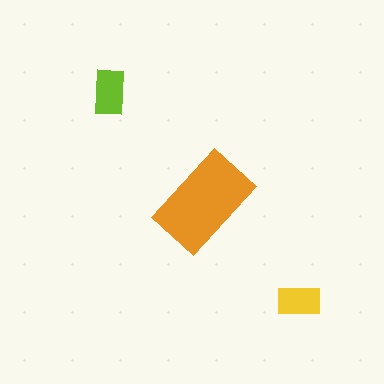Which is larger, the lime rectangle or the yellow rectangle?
The lime one.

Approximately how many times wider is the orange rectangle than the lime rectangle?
About 2 times wider.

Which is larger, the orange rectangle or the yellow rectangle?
The orange one.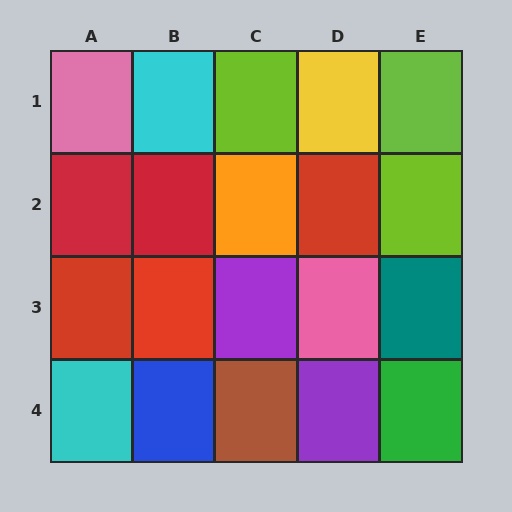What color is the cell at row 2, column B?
Red.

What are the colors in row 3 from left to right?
Red, red, purple, pink, teal.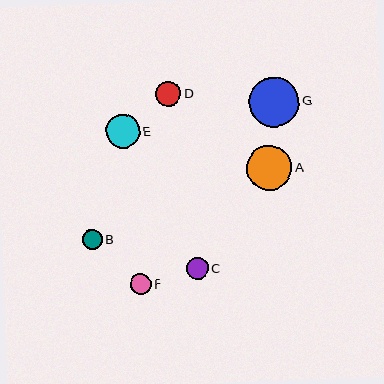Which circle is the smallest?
Circle B is the smallest with a size of approximately 20 pixels.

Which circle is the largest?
Circle G is the largest with a size of approximately 50 pixels.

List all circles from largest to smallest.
From largest to smallest: G, A, E, D, C, F, B.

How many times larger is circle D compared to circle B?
Circle D is approximately 1.2 times the size of circle B.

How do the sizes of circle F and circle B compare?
Circle F and circle B are approximately the same size.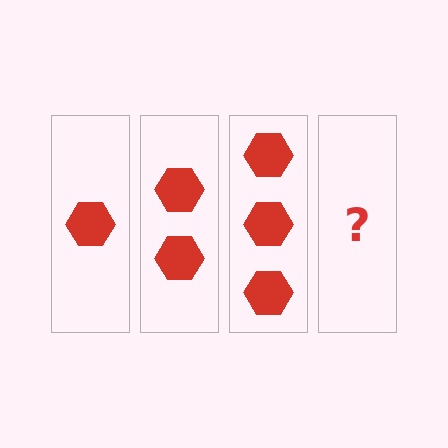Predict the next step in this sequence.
The next step is 4 hexagons.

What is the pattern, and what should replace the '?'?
The pattern is that each step adds one more hexagon. The '?' should be 4 hexagons.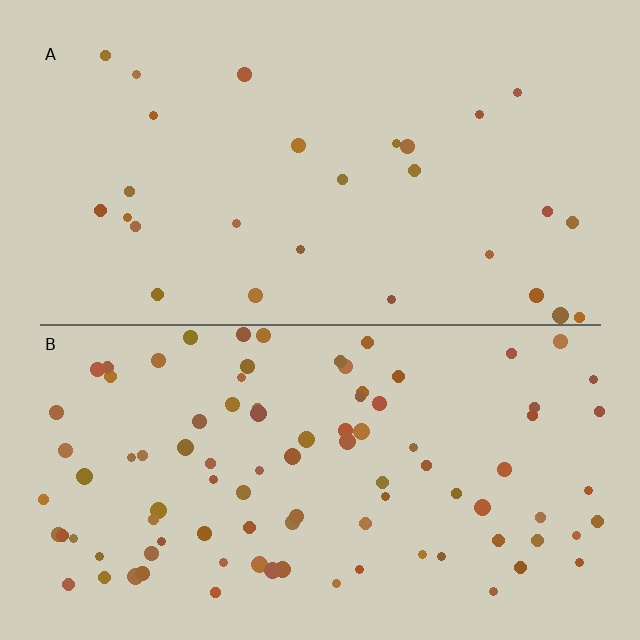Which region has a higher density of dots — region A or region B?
B (the bottom).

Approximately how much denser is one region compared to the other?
Approximately 3.3× — region B over region A.